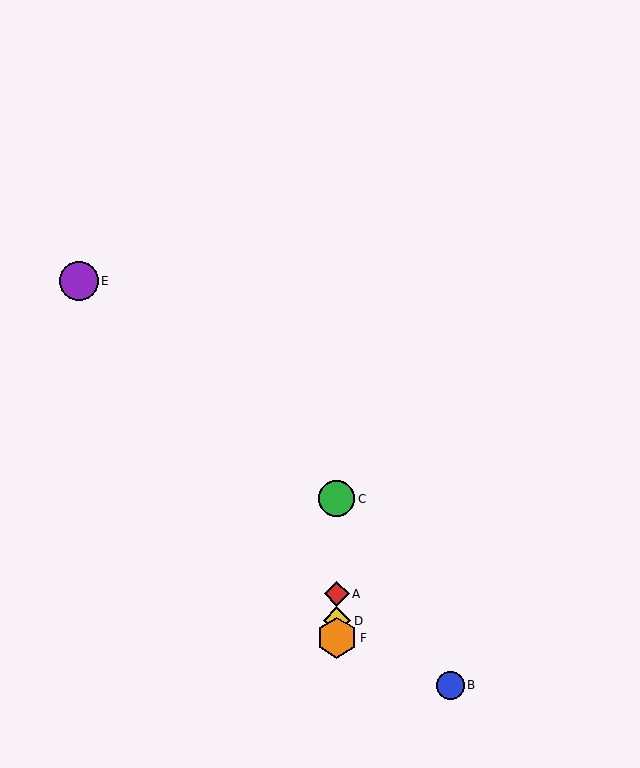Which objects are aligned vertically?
Objects A, C, D, F are aligned vertically.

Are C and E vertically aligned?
No, C is at x≈337 and E is at x≈79.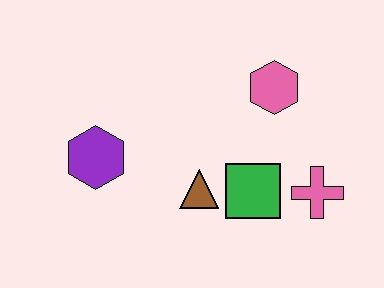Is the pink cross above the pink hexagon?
No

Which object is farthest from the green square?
The purple hexagon is farthest from the green square.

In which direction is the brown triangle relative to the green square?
The brown triangle is to the left of the green square.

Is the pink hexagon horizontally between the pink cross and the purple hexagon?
Yes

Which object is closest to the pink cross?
The green square is closest to the pink cross.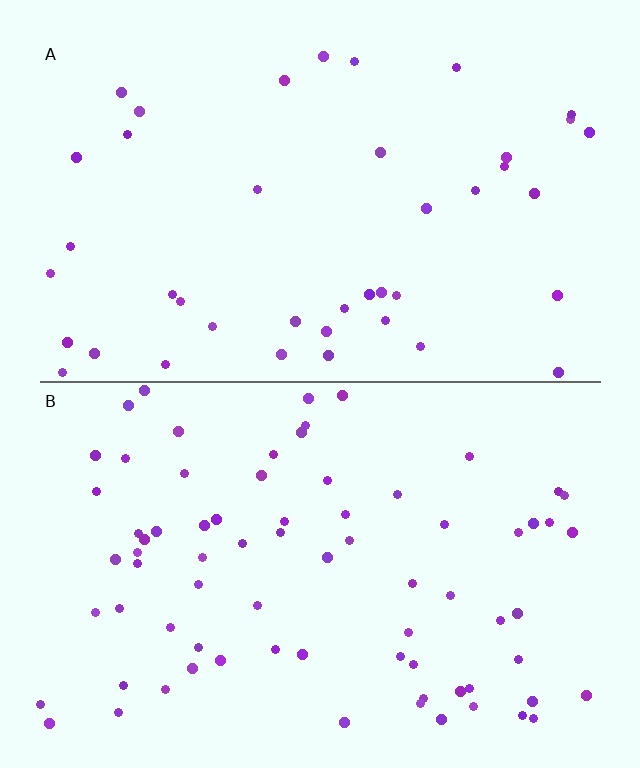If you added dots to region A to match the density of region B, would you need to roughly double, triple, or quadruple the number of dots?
Approximately double.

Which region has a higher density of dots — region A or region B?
B (the bottom).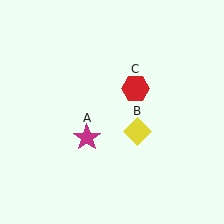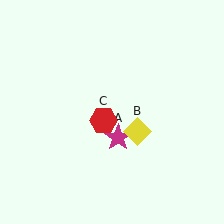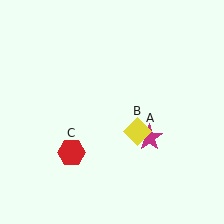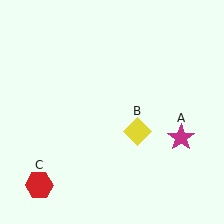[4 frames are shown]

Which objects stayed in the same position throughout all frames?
Yellow diamond (object B) remained stationary.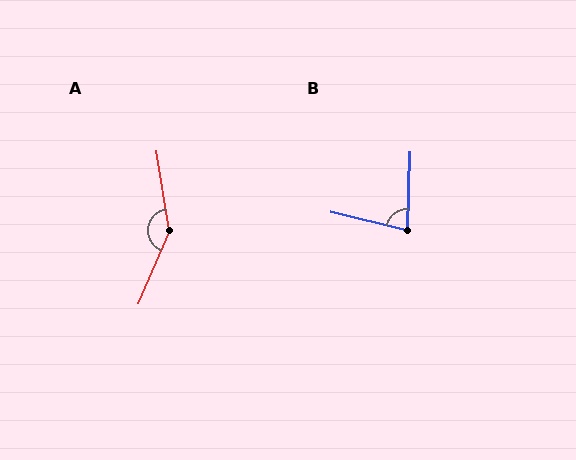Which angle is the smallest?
B, at approximately 79 degrees.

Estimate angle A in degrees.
Approximately 148 degrees.